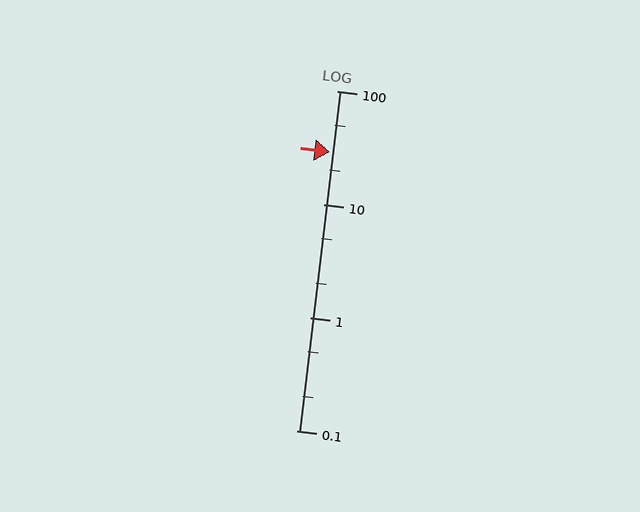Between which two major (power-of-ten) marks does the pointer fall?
The pointer is between 10 and 100.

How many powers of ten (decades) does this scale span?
The scale spans 3 decades, from 0.1 to 100.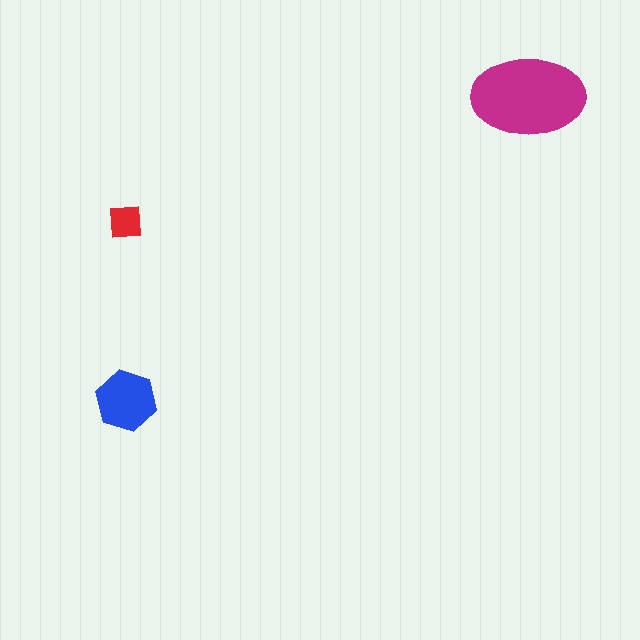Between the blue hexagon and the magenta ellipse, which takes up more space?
The magenta ellipse.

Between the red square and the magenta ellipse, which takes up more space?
The magenta ellipse.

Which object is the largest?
The magenta ellipse.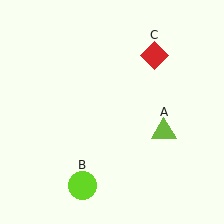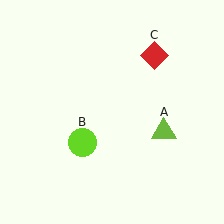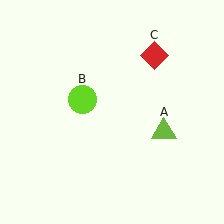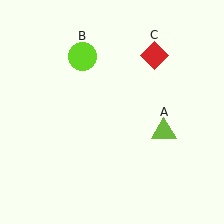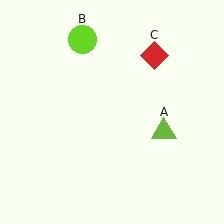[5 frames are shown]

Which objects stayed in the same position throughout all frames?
Lime triangle (object A) and red diamond (object C) remained stationary.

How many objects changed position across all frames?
1 object changed position: lime circle (object B).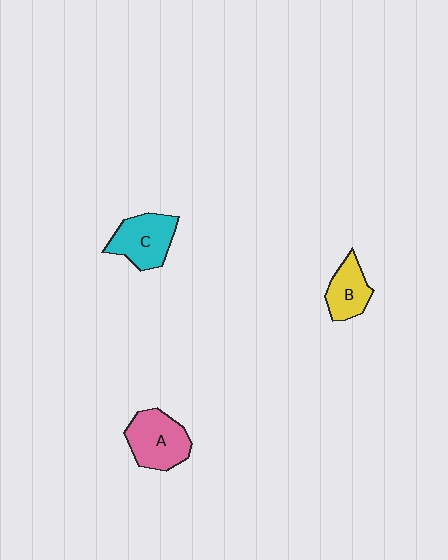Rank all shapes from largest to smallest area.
From largest to smallest: A (pink), C (cyan), B (yellow).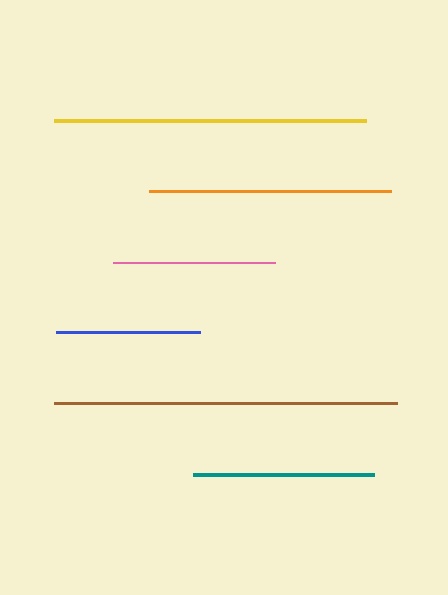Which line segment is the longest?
The brown line is the longest at approximately 344 pixels.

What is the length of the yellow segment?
The yellow segment is approximately 311 pixels long.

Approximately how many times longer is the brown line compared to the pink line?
The brown line is approximately 2.1 times the length of the pink line.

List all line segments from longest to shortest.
From longest to shortest: brown, yellow, orange, teal, pink, blue.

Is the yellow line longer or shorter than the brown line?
The brown line is longer than the yellow line.